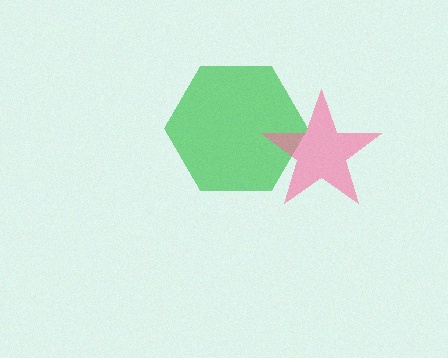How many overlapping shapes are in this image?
There are 2 overlapping shapes in the image.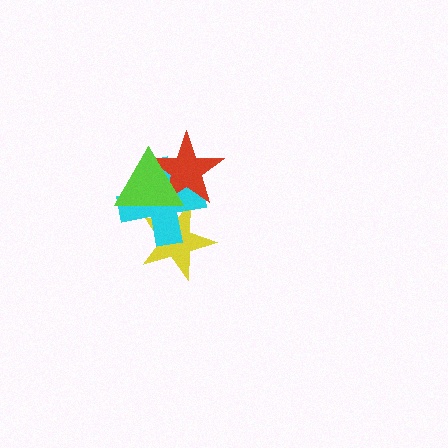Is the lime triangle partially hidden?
No, no other shape covers it.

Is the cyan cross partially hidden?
Yes, it is partially covered by another shape.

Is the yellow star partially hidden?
Yes, it is partially covered by another shape.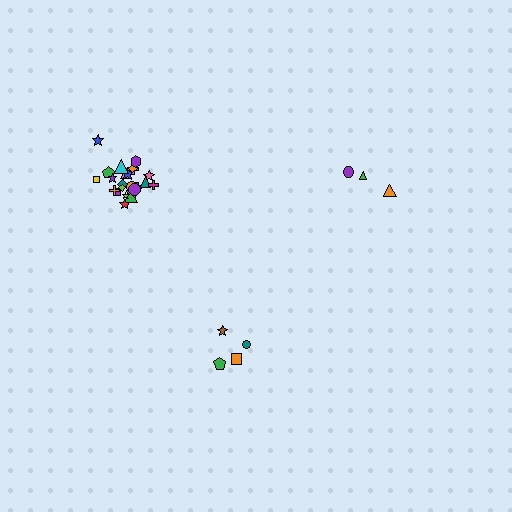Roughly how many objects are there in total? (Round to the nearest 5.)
Roughly 30 objects in total.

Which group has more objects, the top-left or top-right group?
The top-left group.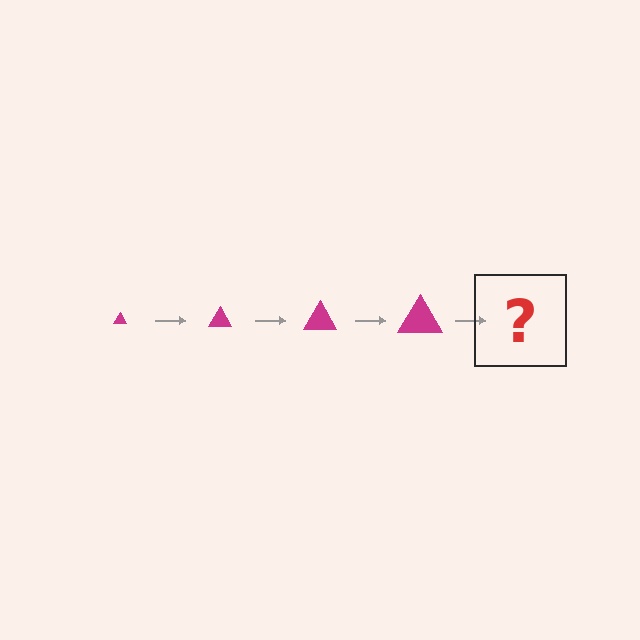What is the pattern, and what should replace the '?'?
The pattern is that the triangle gets progressively larger each step. The '?' should be a magenta triangle, larger than the previous one.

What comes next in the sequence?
The next element should be a magenta triangle, larger than the previous one.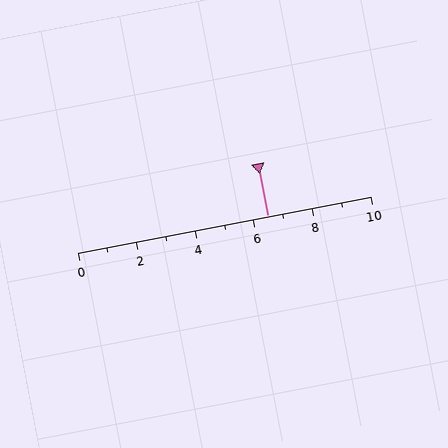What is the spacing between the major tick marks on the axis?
The major ticks are spaced 2 apart.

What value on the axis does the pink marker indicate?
The marker indicates approximately 6.5.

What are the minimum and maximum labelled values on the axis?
The axis runs from 0 to 10.